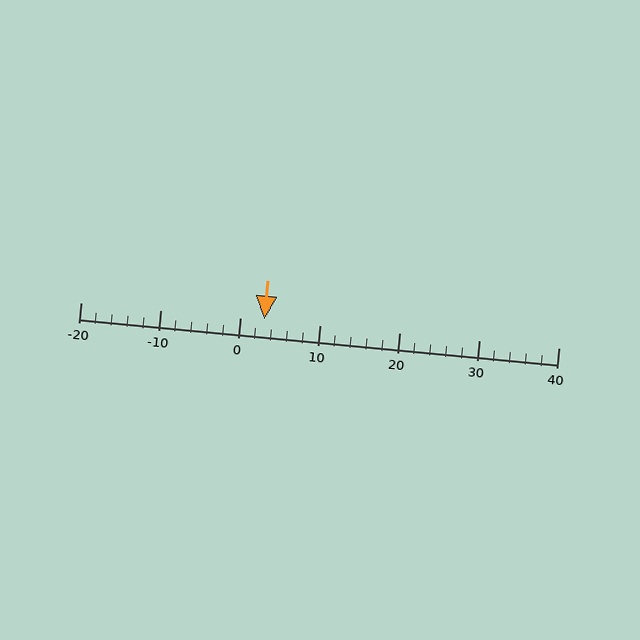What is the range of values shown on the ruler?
The ruler shows values from -20 to 40.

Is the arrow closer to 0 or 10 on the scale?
The arrow is closer to 0.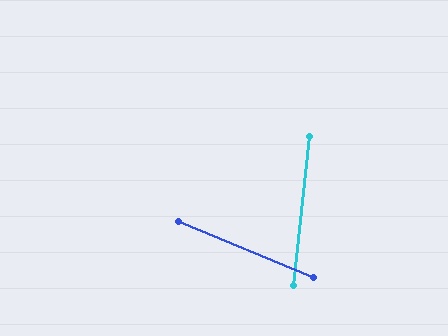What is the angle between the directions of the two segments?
Approximately 73 degrees.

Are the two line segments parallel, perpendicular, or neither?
Neither parallel nor perpendicular — they differ by about 73°.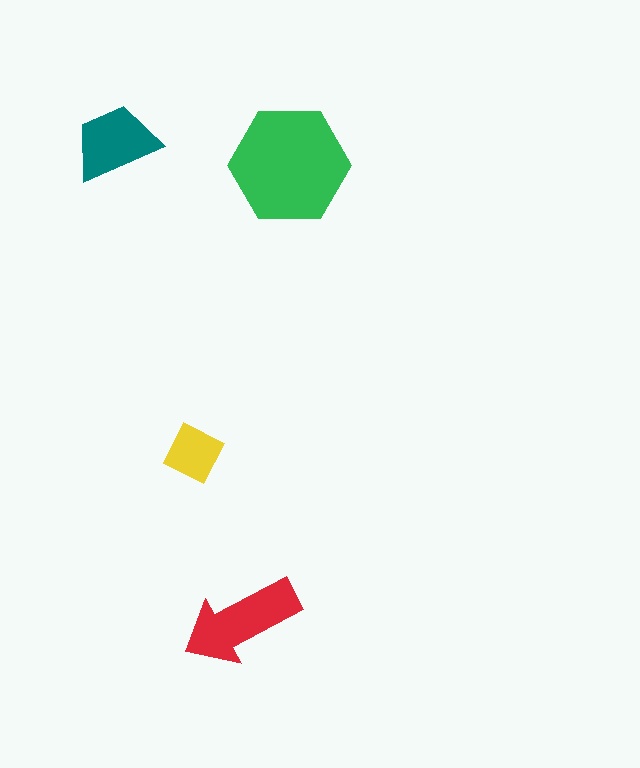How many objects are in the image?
There are 4 objects in the image.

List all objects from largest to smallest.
The green hexagon, the red arrow, the teal trapezoid, the yellow diamond.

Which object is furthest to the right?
The green hexagon is rightmost.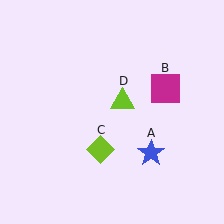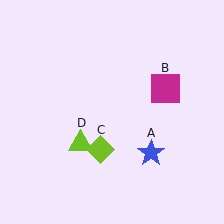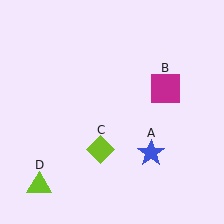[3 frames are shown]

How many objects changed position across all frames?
1 object changed position: lime triangle (object D).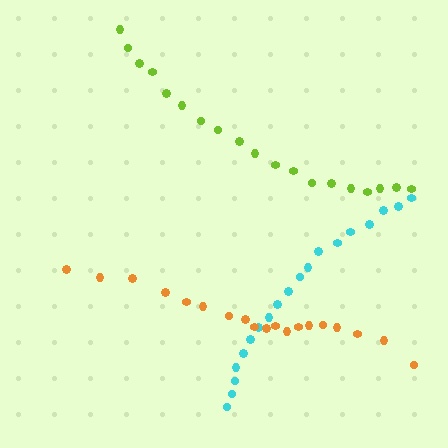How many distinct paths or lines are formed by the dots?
There are 3 distinct paths.